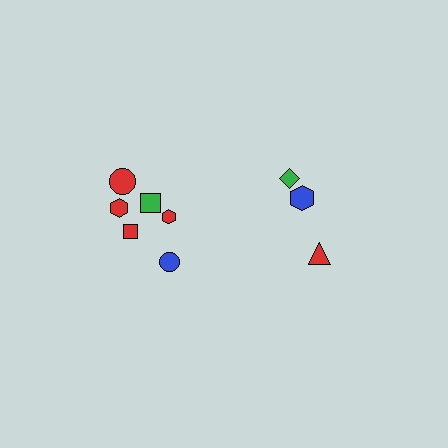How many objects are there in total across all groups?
There are 9 objects.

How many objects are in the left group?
There are 6 objects.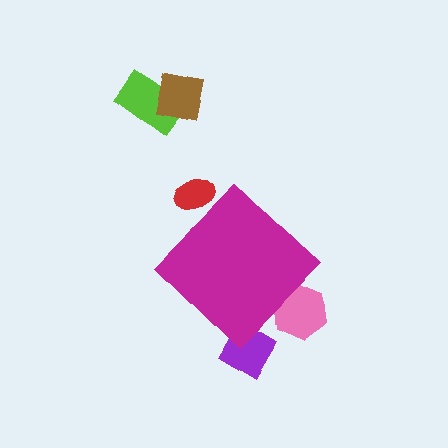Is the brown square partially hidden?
No, the brown square is fully visible.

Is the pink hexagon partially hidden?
Yes, the pink hexagon is partially hidden behind the magenta diamond.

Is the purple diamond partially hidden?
Yes, the purple diamond is partially hidden behind the magenta diamond.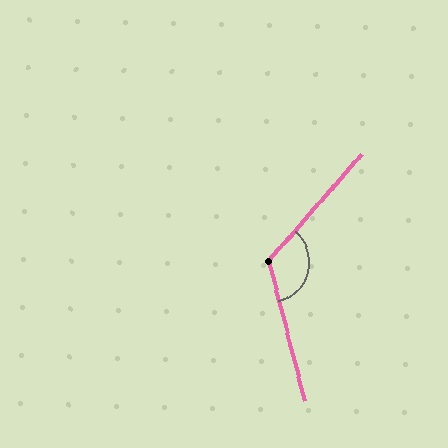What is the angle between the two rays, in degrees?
Approximately 124 degrees.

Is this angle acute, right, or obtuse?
It is obtuse.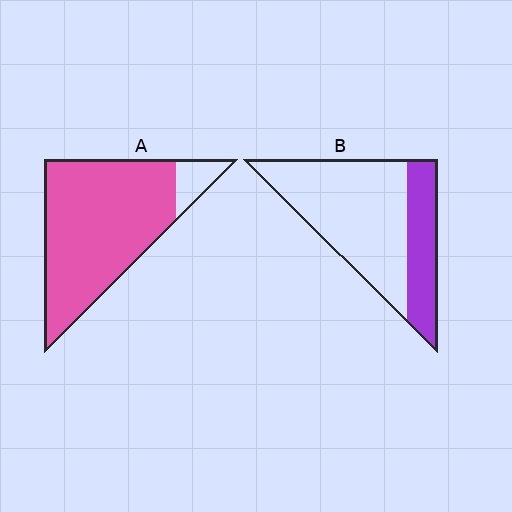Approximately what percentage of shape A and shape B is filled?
A is approximately 90% and B is approximately 30%.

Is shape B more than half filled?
No.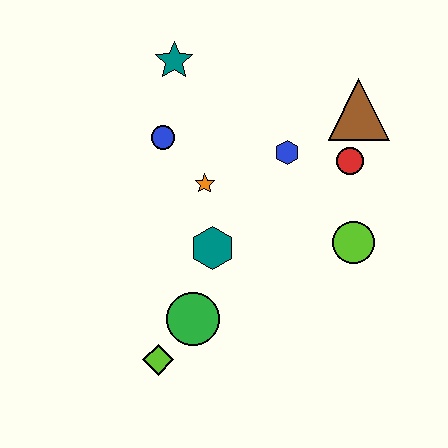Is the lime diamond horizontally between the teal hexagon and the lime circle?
No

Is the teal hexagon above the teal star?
No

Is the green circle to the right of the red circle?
No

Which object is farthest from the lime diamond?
The brown triangle is farthest from the lime diamond.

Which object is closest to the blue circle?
The orange star is closest to the blue circle.